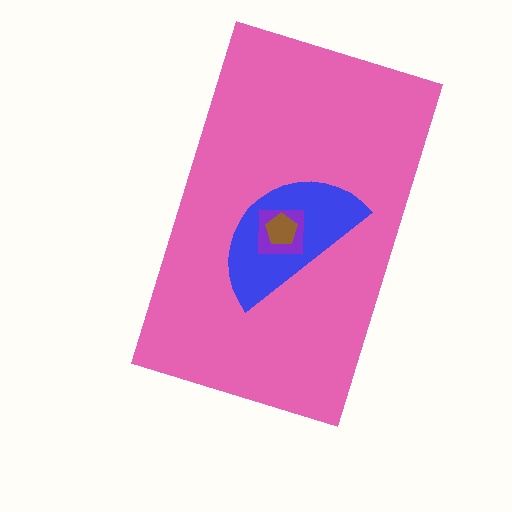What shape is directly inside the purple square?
The brown pentagon.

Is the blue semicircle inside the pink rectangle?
Yes.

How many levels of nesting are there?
4.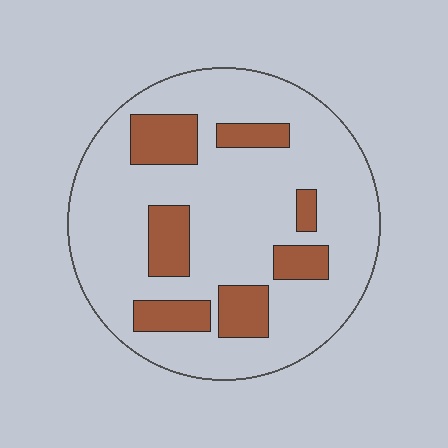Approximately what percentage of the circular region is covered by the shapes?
Approximately 20%.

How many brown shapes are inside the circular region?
7.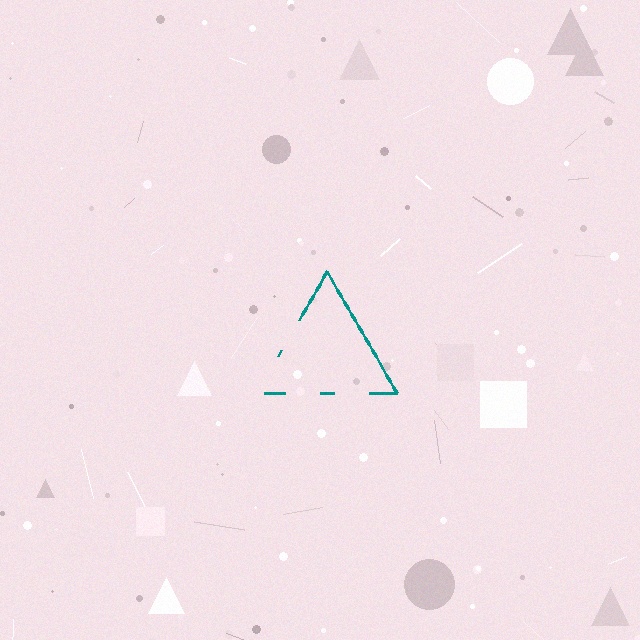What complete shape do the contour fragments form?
The contour fragments form a triangle.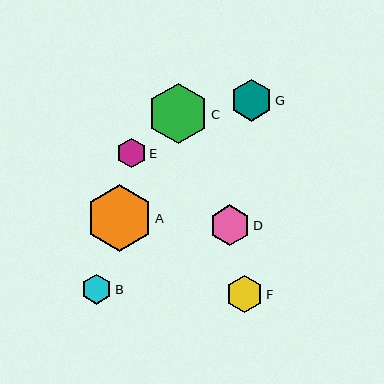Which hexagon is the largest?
Hexagon A is the largest with a size of approximately 67 pixels.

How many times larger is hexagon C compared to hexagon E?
Hexagon C is approximately 2.1 times the size of hexagon E.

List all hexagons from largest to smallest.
From largest to smallest: A, C, G, D, F, B, E.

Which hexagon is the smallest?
Hexagon E is the smallest with a size of approximately 29 pixels.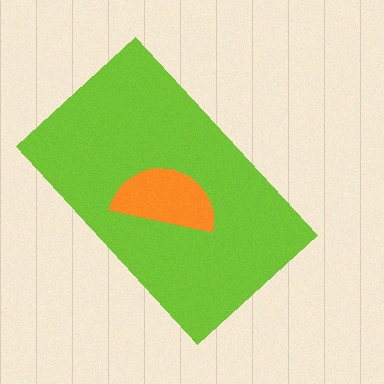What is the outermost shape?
The lime rectangle.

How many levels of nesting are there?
2.